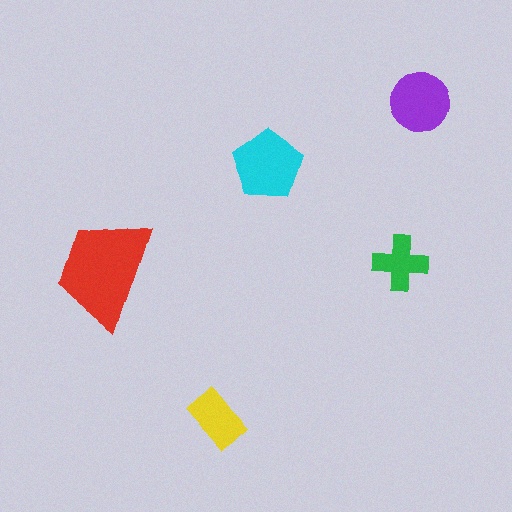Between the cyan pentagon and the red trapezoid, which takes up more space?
The red trapezoid.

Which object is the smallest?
The green cross.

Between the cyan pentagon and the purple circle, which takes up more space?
The cyan pentagon.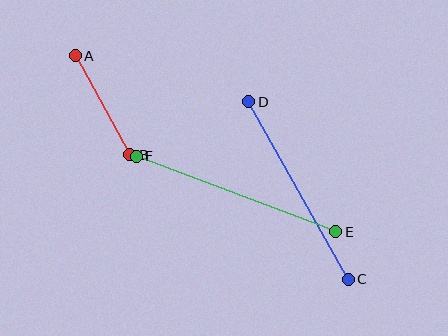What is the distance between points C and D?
The distance is approximately 204 pixels.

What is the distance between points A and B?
The distance is approximately 113 pixels.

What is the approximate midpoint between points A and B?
The midpoint is at approximately (102, 105) pixels.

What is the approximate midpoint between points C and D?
The midpoint is at approximately (298, 191) pixels.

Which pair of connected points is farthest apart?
Points E and F are farthest apart.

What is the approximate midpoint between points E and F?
The midpoint is at approximately (236, 194) pixels.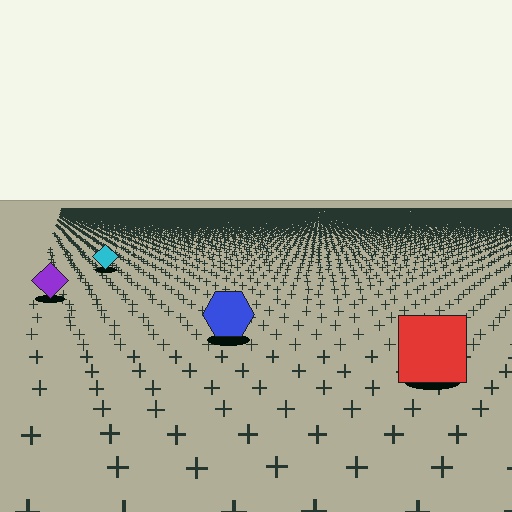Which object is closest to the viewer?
The red square is closest. The texture marks near it are larger and more spread out.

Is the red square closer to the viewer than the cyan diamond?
Yes. The red square is closer — you can tell from the texture gradient: the ground texture is coarser near it.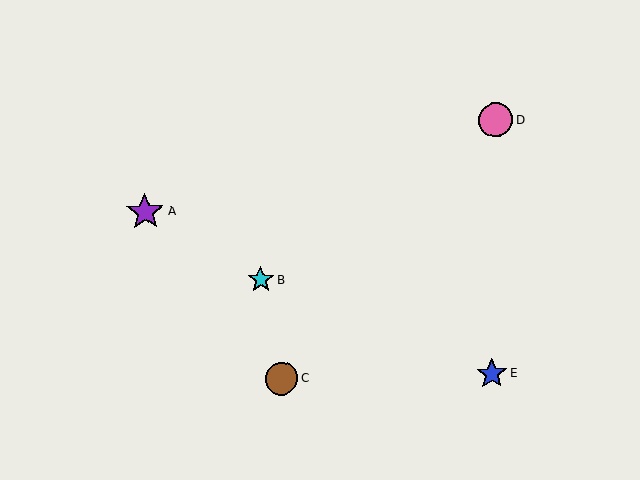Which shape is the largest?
The purple star (labeled A) is the largest.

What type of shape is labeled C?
Shape C is a brown circle.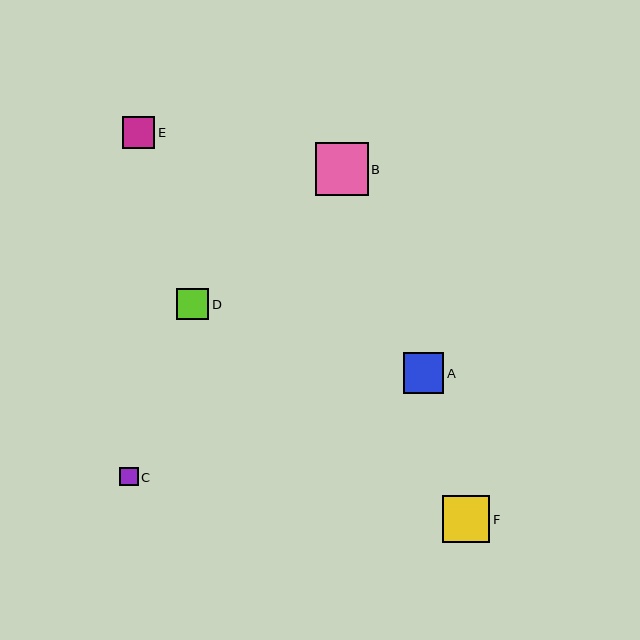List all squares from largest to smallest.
From largest to smallest: B, F, A, E, D, C.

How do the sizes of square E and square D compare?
Square E and square D are approximately the same size.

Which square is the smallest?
Square C is the smallest with a size of approximately 19 pixels.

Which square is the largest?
Square B is the largest with a size of approximately 53 pixels.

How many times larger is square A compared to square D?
Square A is approximately 1.3 times the size of square D.